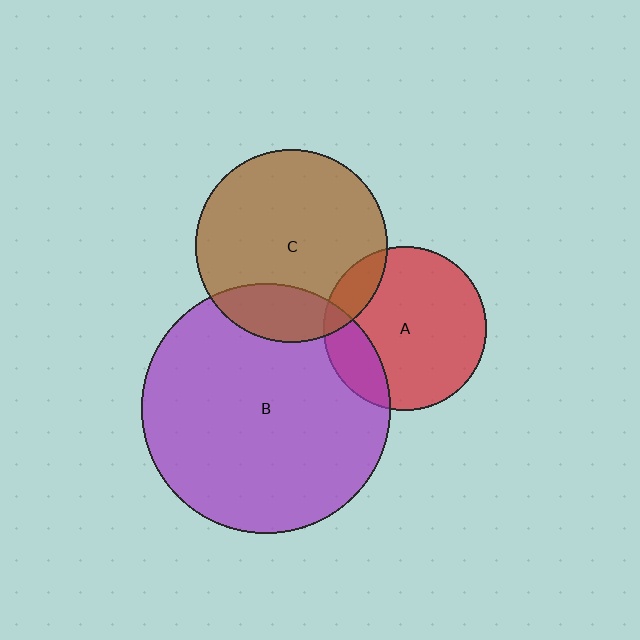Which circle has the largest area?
Circle B (purple).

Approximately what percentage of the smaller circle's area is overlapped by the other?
Approximately 15%.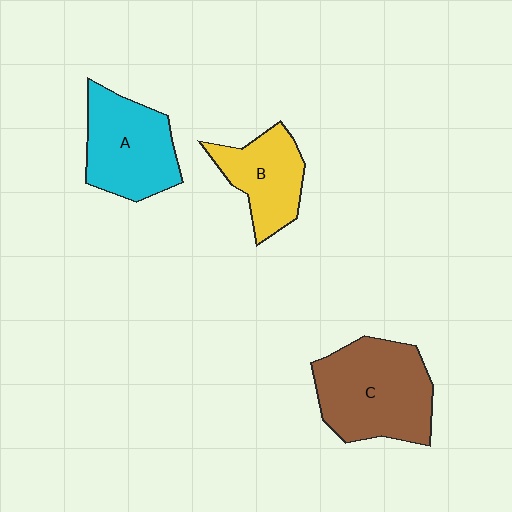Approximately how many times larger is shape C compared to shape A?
Approximately 1.3 times.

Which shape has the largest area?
Shape C (brown).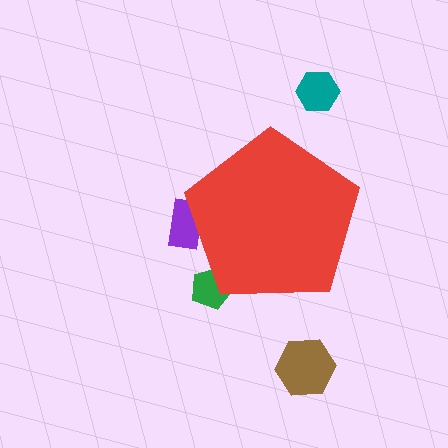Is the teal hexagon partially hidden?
No, the teal hexagon is fully visible.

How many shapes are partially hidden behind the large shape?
2 shapes are partially hidden.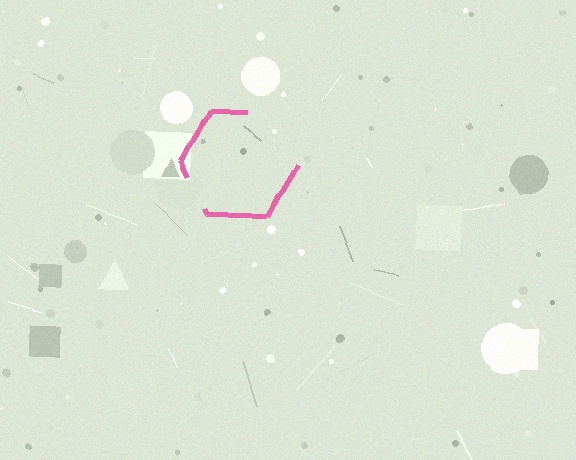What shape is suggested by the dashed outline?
The dashed outline suggests a hexagon.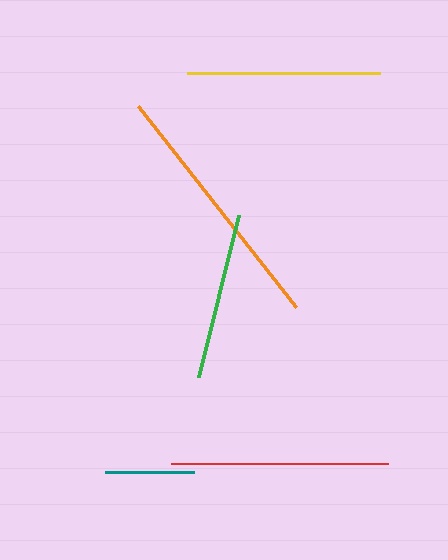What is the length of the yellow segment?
The yellow segment is approximately 193 pixels long.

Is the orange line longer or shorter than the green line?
The orange line is longer than the green line.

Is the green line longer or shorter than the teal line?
The green line is longer than the teal line.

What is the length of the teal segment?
The teal segment is approximately 89 pixels long.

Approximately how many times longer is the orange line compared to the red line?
The orange line is approximately 1.2 times the length of the red line.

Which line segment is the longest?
The orange line is the longest at approximately 256 pixels.